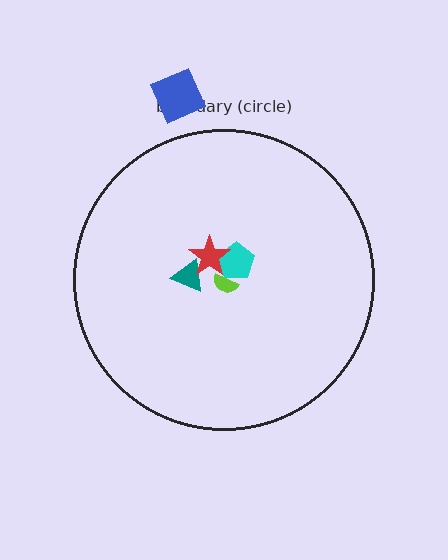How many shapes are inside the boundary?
4 inside, 1 outside.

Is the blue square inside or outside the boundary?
Outside.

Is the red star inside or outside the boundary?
Inside.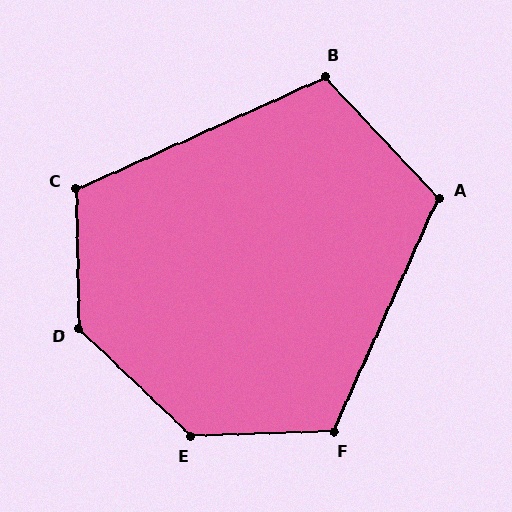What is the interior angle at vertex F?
Approximately 116 degrees (obtuse).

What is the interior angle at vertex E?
Approximately 134 degrees (obtuse).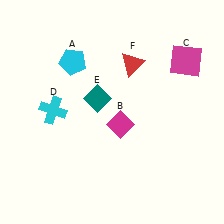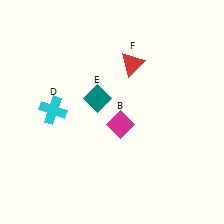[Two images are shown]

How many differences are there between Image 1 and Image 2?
There are 2 differences between the two images.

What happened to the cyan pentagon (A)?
The cyan pentagon (A) was removed in Image 2. It was in the top-left area of Image 1.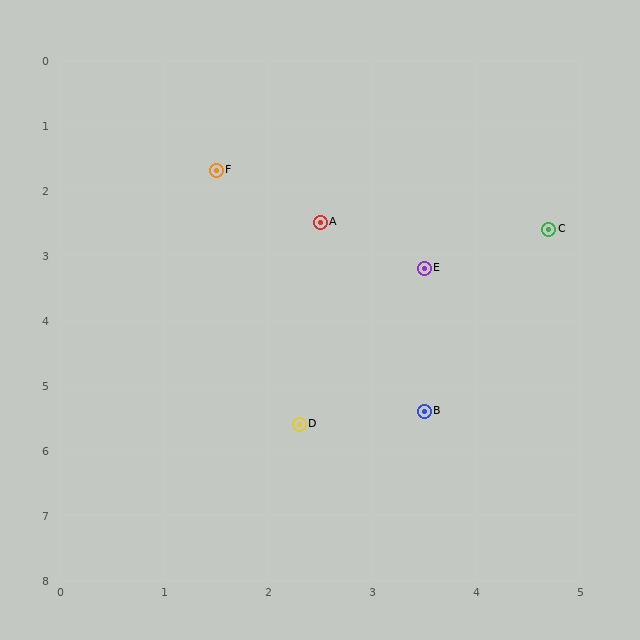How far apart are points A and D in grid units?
Points A and D are about 3.1 grid units apart.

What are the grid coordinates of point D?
Point D is at approximately (2.3, 5.6).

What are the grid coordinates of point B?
Point B is at approximately (3.5, 5.4).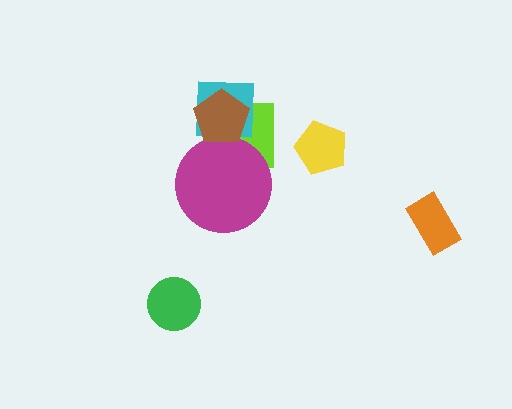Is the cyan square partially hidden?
Yes, it is partially covered by another shape.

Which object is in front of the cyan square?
The brown pentagon is in front of the cyan square.